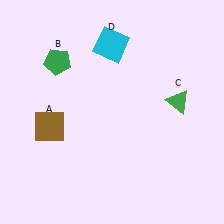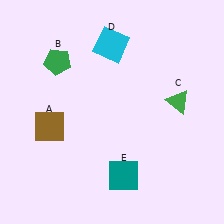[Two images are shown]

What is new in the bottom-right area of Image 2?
A teal square (E) was added in the bottom-right area of Image 2.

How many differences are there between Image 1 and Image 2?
There is 1 difference between the two images.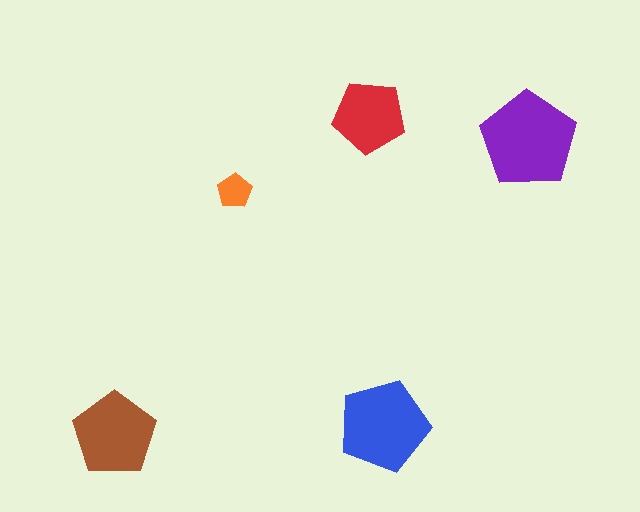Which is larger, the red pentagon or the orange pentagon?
The red one.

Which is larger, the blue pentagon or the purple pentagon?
The purple one.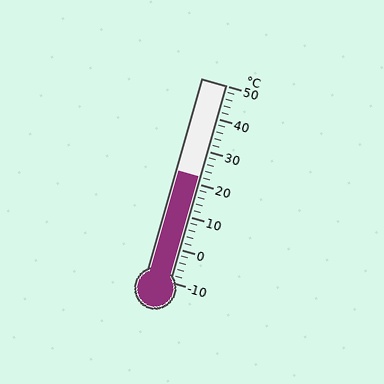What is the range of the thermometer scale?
The thermometer scale ranges from -10°C to 50°C.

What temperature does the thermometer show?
The thermometer shows approximately 22°C.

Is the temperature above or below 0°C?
The temperature is above 0°C.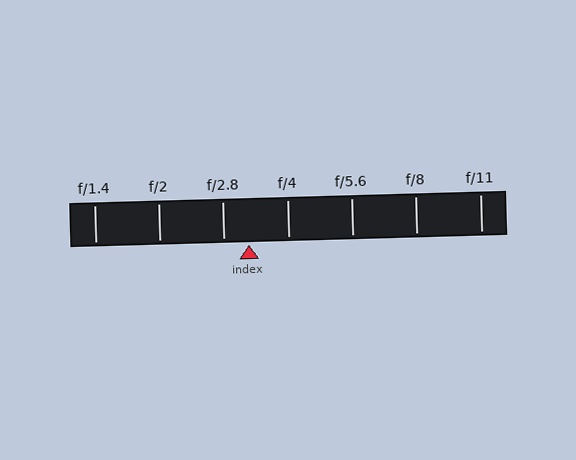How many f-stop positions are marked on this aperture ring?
There are 7 f-stop positions marked.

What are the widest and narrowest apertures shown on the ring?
The widest aperture shown is f/1.4 and the narrowest is f/11.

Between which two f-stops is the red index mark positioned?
The index mark is between f/2.8 and f/4.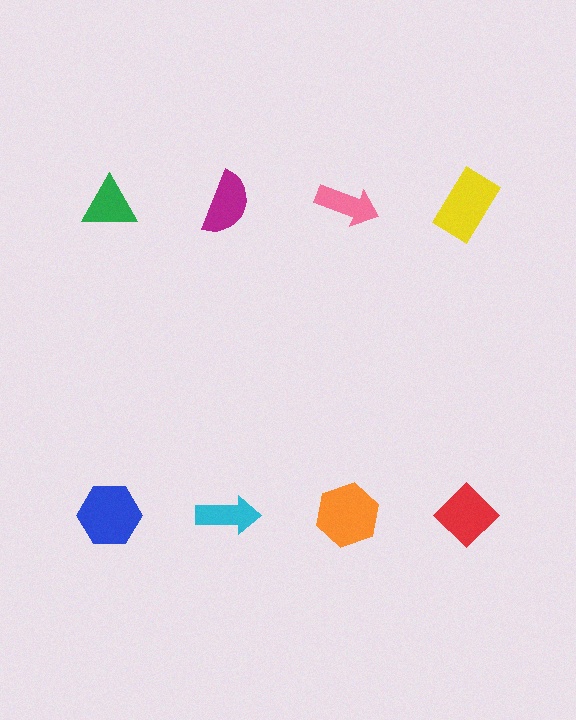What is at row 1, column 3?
A pink arrow.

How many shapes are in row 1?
4 shapes.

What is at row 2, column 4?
A red diamond.